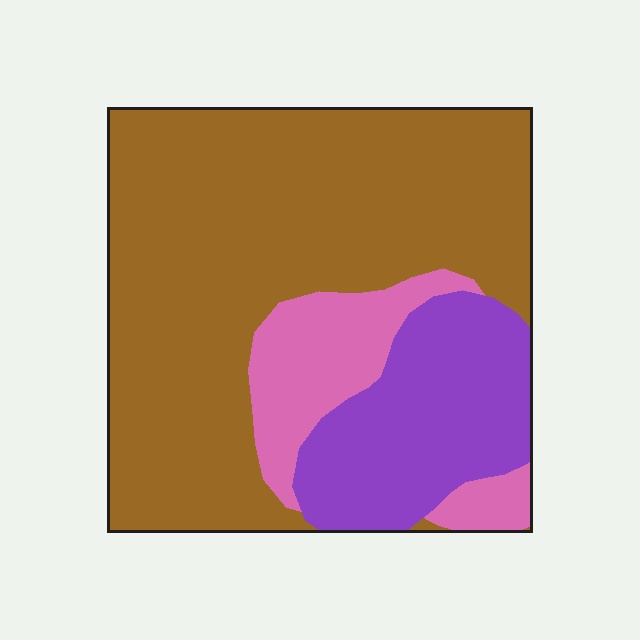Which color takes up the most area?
Brown, at roughly 65%.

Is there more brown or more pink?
Brown.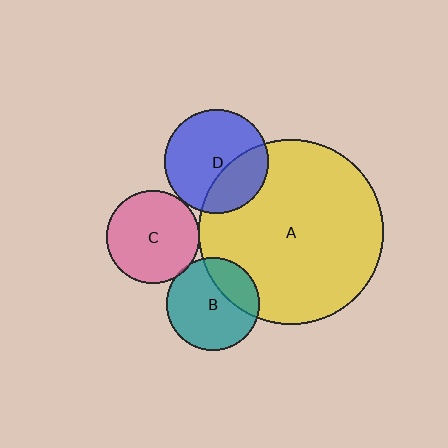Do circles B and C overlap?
Yes.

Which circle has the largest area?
Circle A (yellow).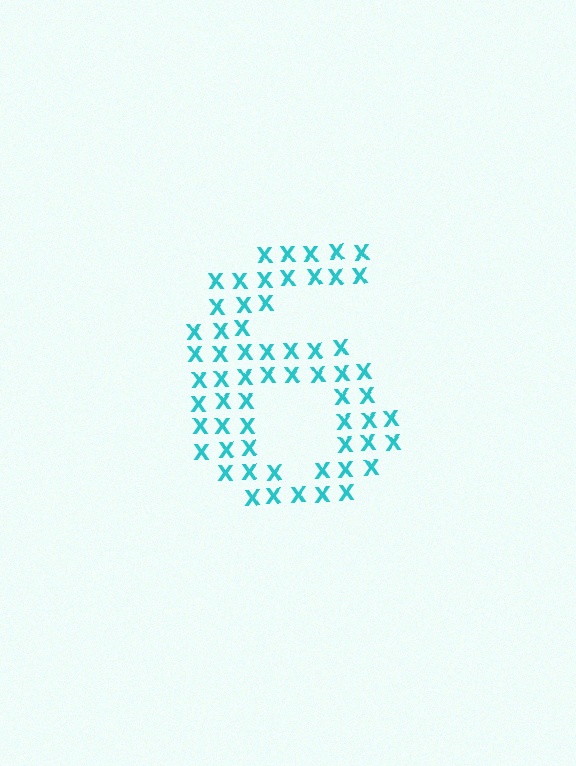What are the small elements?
The small elements are letter X's.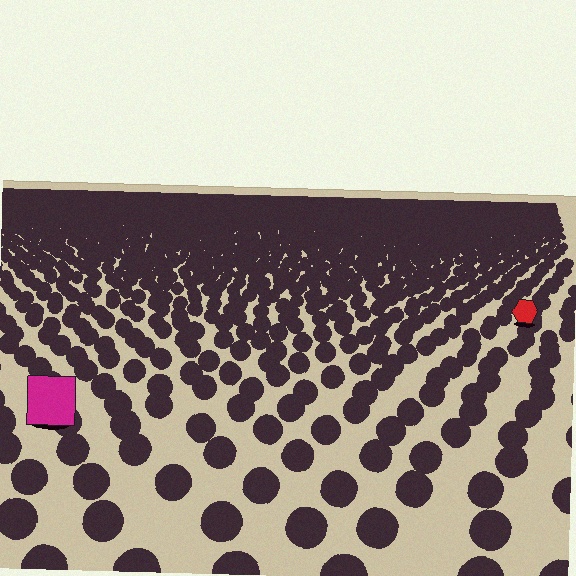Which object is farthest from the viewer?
The red hexagon is farthest from the viewer. It appears smaller and the ground texture around it is denser.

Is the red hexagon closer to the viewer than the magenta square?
No. The magenta square is closer — you can tell from the texture gradient: the ground texture is coarser near it.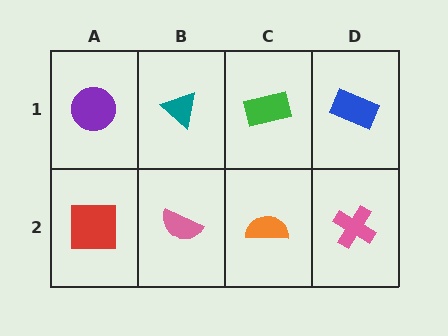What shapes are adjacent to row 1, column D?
A pink cross (row 2, column D), a green rectangle (row 1, column C).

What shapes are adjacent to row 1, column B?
A pink semicircle (row 2, column B), a purple circle (row 1, column A), a green rectangle (row 1, column C).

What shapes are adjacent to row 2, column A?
A purple circle (row 1, column A), a pink semicircle (row 2, column B).